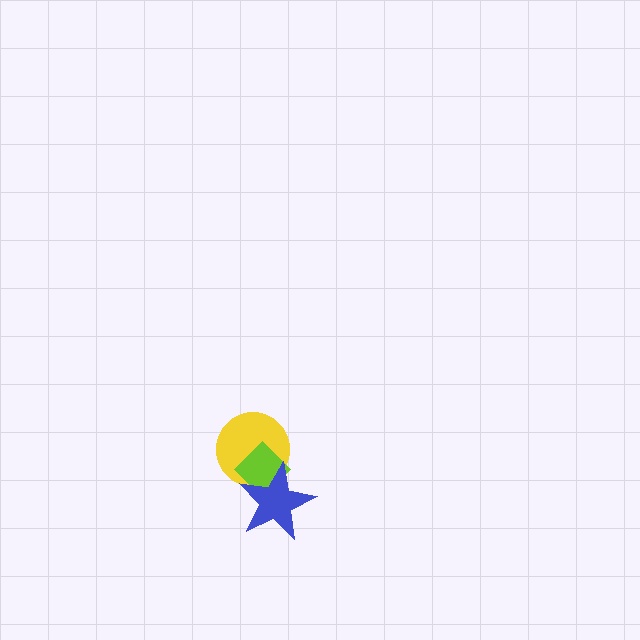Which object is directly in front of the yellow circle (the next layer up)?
The lime diamond is directly in front of the yellow circle.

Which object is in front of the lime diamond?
The blue star is in front of the lime diamond.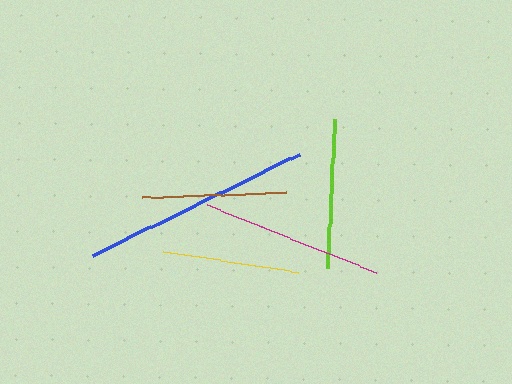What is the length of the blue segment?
The blue segment is approximately 230 pixels long.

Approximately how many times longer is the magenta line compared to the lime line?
The magenta line is approximately 1.2 times the length of the lime line.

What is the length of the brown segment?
The brown segment is approximately 144 pixels long.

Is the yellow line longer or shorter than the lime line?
The lime line is longer than the yellow line.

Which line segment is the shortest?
The yellow line is the shortest at approximately 136 pixels.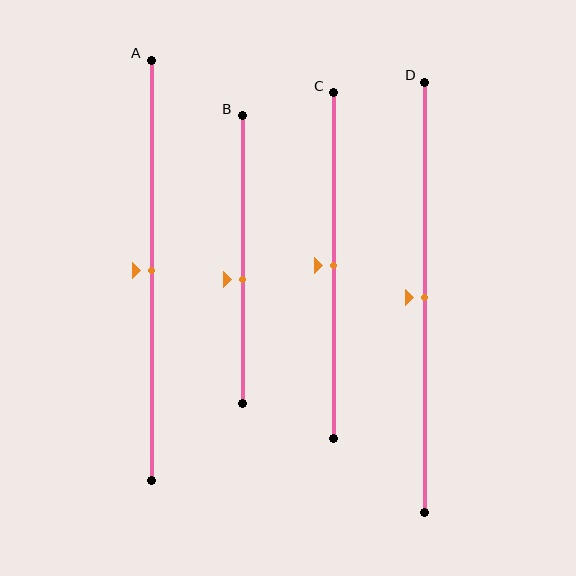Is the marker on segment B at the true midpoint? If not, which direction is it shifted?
No, the marker on segment B is shifted downward by about 7% of the segment length.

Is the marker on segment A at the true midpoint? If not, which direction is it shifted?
Yes, the marker on segment A is at the true midpoint.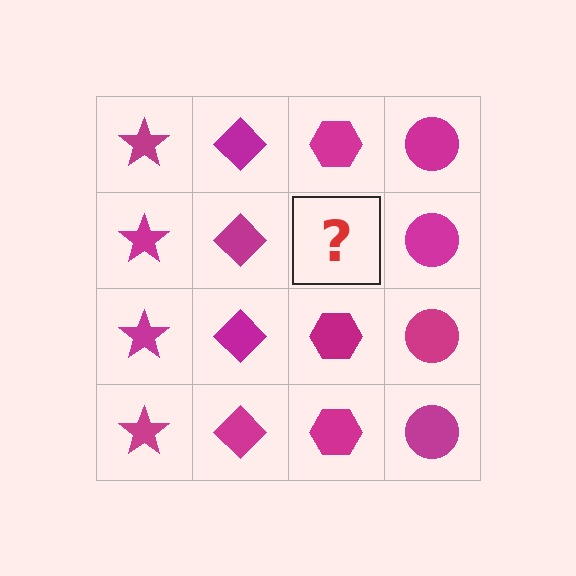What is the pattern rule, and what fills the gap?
The rule is that each column has a consistent shape. The gap should be filled with a magenta hexagon.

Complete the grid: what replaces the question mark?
The question mark should be replaced with a magenta hexagon.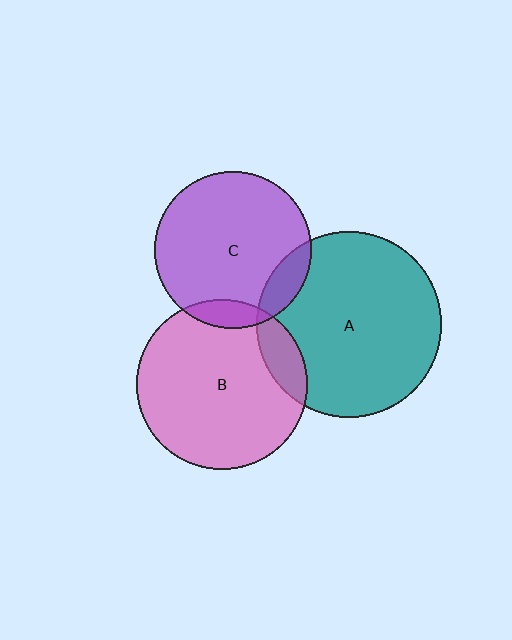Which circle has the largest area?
Circle A (teal).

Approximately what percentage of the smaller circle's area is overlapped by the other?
Approximately 10%.